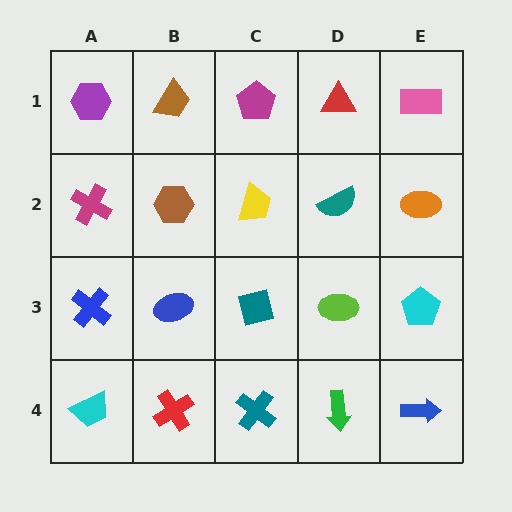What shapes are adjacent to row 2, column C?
A magenta pentagon (row 1, column C), a teal square (row 3, column C), a brown hexagon (row 2, column B), a teal semicircle (row 2, column D).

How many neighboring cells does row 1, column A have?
2.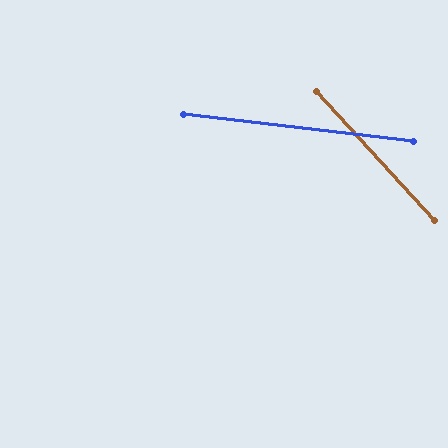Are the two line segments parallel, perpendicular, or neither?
Neither parallel nor perpendicular — they differ by about 41°.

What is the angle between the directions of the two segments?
Approximately 41 degrees.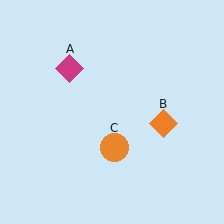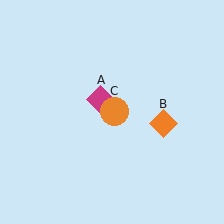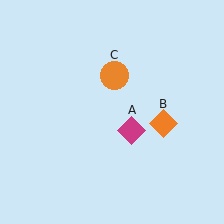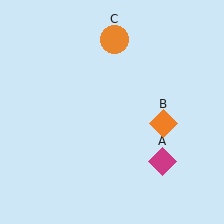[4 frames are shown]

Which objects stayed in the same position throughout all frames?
Orange diamond (object B) remained stationary.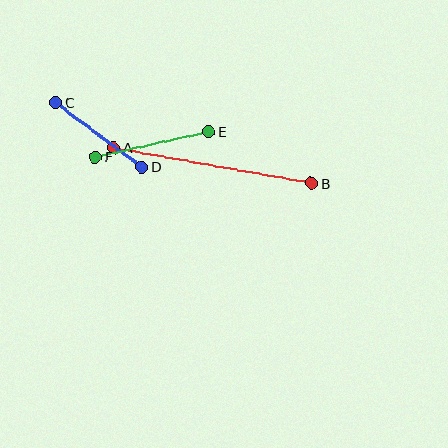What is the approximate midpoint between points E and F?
The midpoint is at approximately (152, 144) pixels.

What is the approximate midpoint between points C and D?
The midpoint is at approximately (99, 135) pixels.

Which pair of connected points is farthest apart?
Points A and B are farthest apart.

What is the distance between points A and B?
The distance is approximately 201 pixels.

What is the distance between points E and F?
The distance is approximately 116 pixels.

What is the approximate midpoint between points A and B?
The midpoint is at approximately (213, 165) pixels.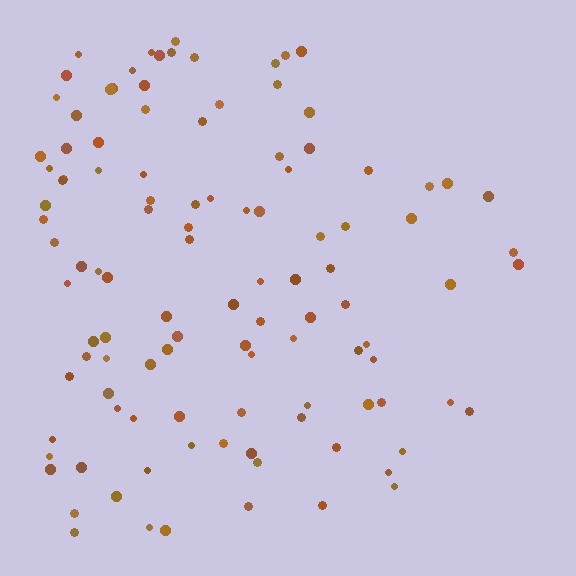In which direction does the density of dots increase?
From right to left, with the left side densest.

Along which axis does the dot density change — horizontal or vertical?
Horizontal.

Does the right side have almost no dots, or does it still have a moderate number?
Still a moderate number, just noticeably fewer than the left.